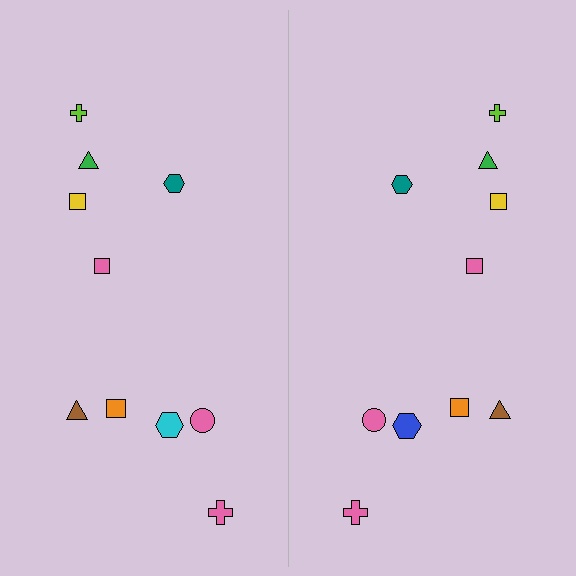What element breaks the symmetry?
The blue hexagon on the right side breaks the symmetry — its mirror counterpart is cyan.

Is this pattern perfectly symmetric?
No, the pattern is not perfectly symmetric. The blue hexagon on the right side breaks the symmetry — its mirror counterpart is cyan.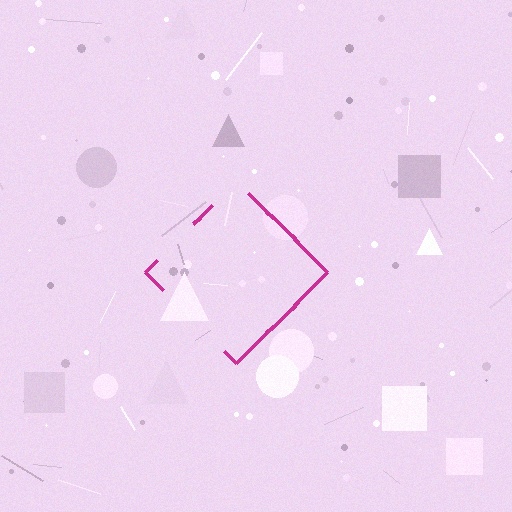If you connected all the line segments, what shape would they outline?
They would outline a diamond.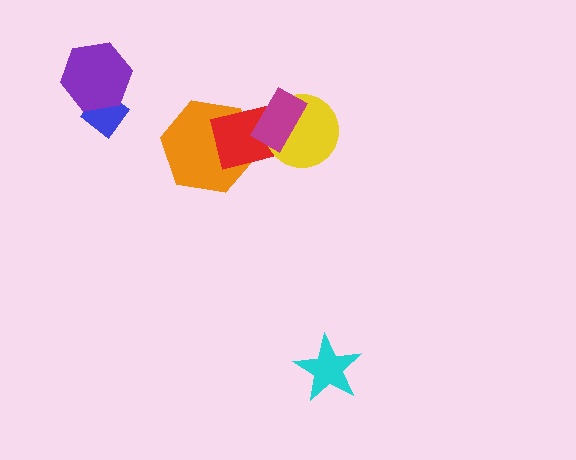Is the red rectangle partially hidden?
Yes, it is partially covered by another shape.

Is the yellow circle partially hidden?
Yes, it is partially covered by another shape.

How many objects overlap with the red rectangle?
3 objects overlap with the red rectangle.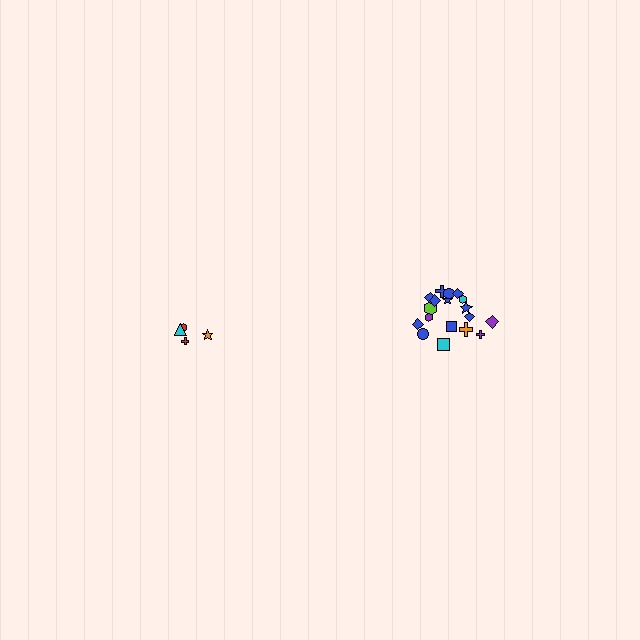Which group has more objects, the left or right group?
The right group.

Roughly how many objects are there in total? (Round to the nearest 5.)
Roughly 20 objects in total.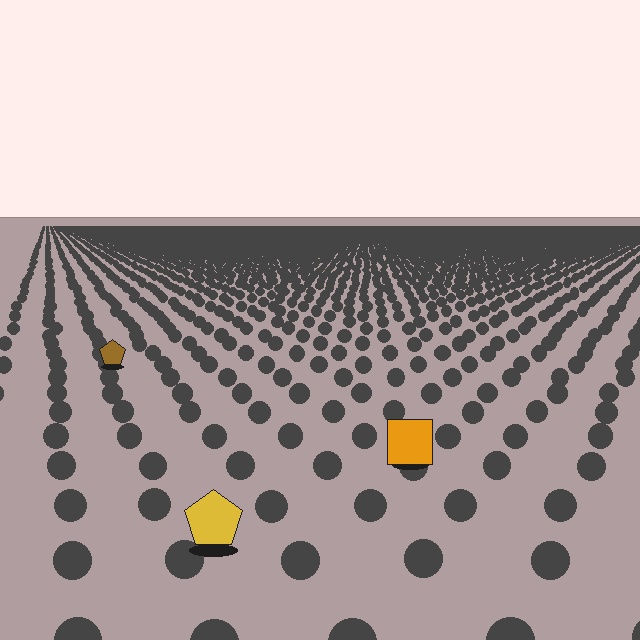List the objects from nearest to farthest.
From nearest to farthest: the yellow pentagon, the orange square, the brown pentagon.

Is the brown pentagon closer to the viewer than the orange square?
No. The orange square is closer — you can tell from the texture gradient: the ground texture is coarser near it.